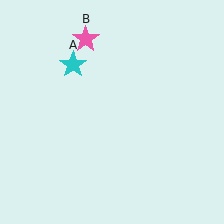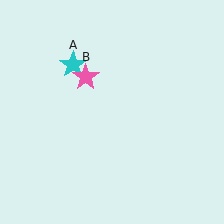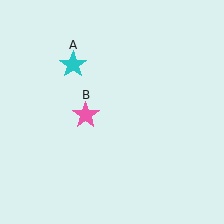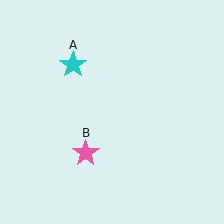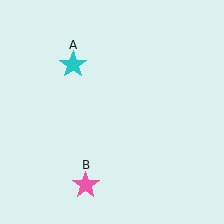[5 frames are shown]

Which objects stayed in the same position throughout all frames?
Cyan star (object A) remained stationary.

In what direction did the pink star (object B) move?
The pink star (object B) moved down.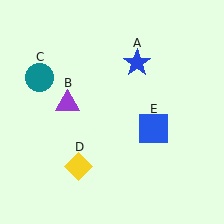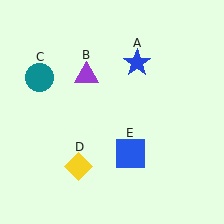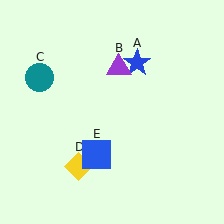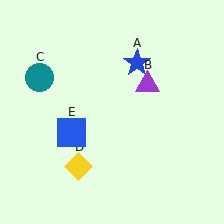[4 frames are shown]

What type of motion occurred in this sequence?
The purple triangle (object B), blue square (object E) rotated clockwise around the center of the scene.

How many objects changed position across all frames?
2 objects changed position: purple triangle (object B), blue square (object E).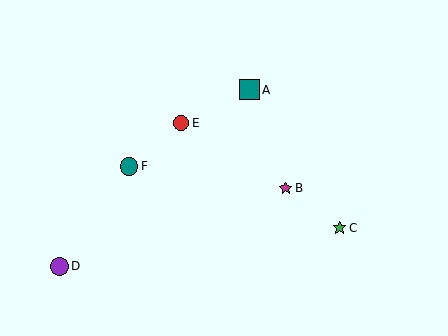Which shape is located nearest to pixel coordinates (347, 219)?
The green star (labeled C) at (339, 228) is nearest to that location.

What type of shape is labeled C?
Shape C is a green star.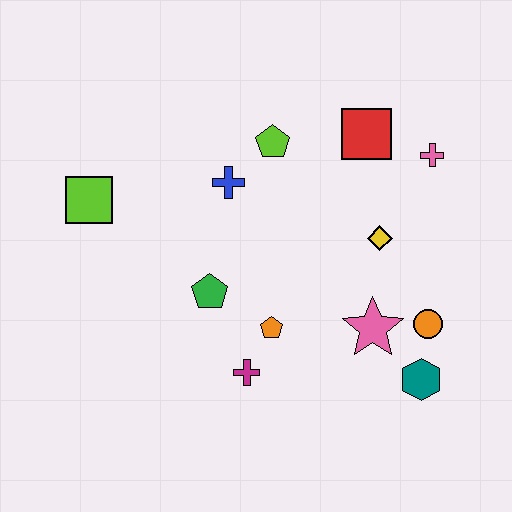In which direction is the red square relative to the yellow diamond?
The red square is above the yellow diamond.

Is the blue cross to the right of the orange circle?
No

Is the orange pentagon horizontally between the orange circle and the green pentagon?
Yes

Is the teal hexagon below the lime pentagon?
Yes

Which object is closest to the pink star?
The orange circle is closest to the pink star.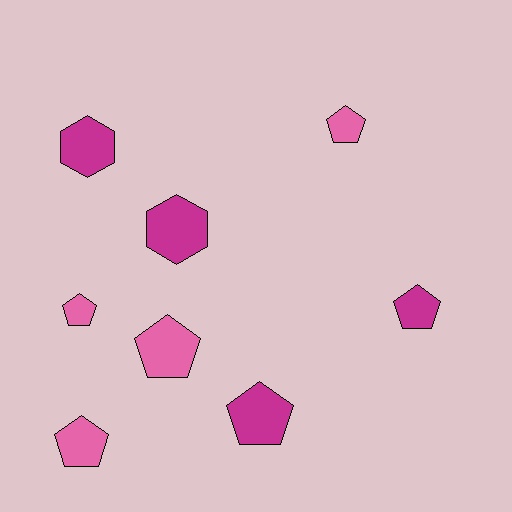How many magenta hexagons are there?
There are 2 magenta hexagons.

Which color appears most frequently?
Magenta, with 4 objects.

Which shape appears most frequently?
Pentagon, with 6 objects.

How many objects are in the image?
There are 8 objects.